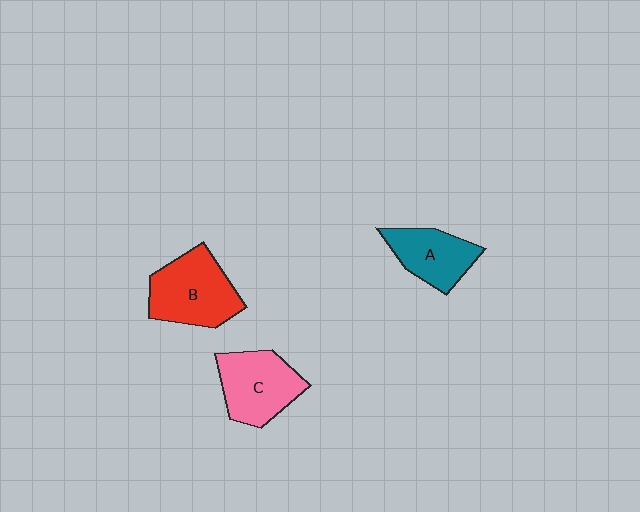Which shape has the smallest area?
Shape A (teal).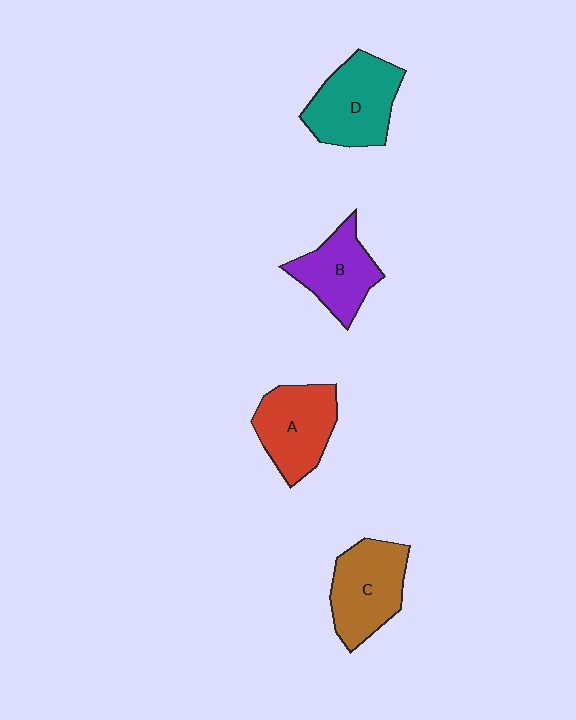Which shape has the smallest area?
Shape B (purple).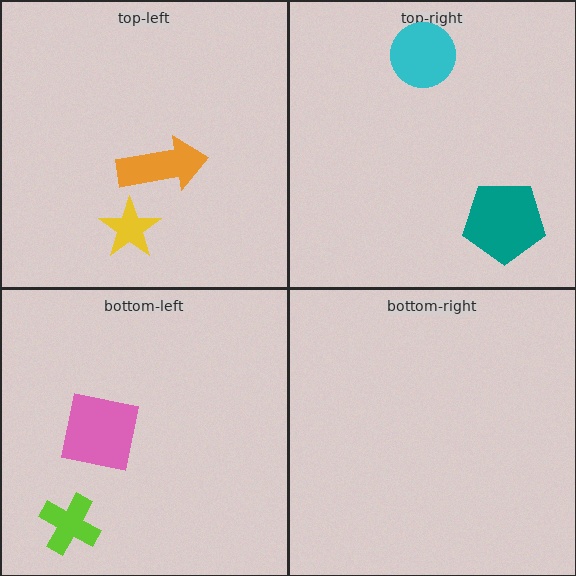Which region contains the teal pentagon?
The top-right region.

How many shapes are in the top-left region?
2.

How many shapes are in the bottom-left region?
2.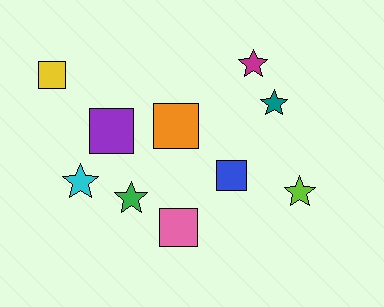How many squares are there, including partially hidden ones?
There are 5 squares.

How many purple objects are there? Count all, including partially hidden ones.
There is 1 purple object.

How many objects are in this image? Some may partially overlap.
There are 10 objects.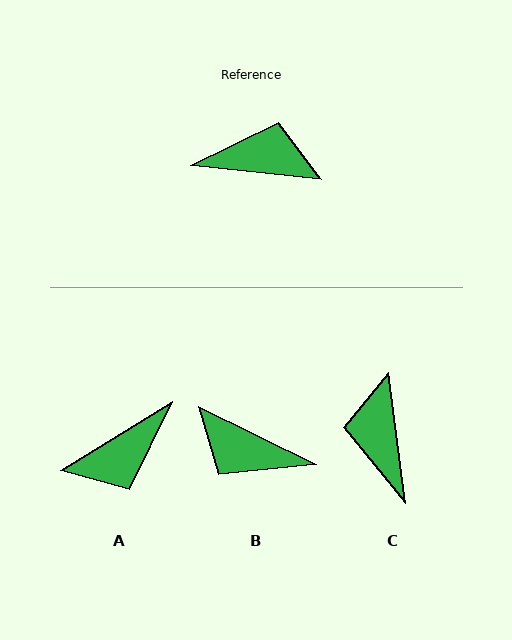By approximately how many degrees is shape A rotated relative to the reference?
Approximately 142 degrees clockwise.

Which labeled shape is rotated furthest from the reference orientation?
B, about 160 degrees away.